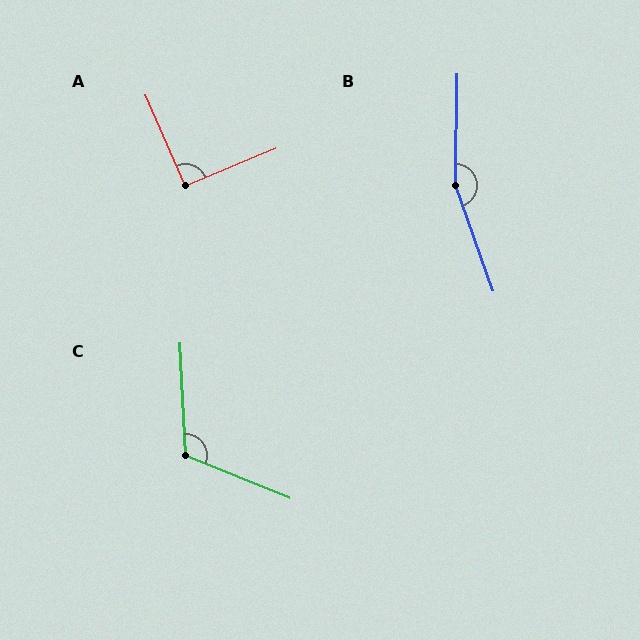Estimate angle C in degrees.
Approximately 115 degrees.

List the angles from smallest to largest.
A (91°), C (115°), B (159°).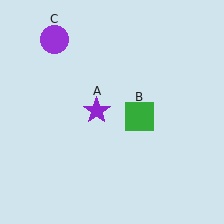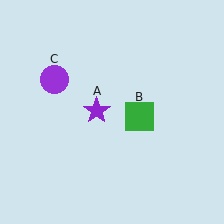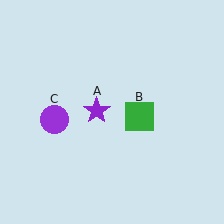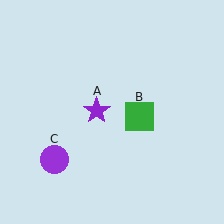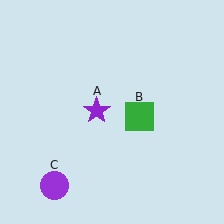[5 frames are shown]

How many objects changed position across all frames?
1 object changed position: purple circle (object C).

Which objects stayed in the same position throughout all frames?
Purple star (object A) and green square (object B) remained stationary.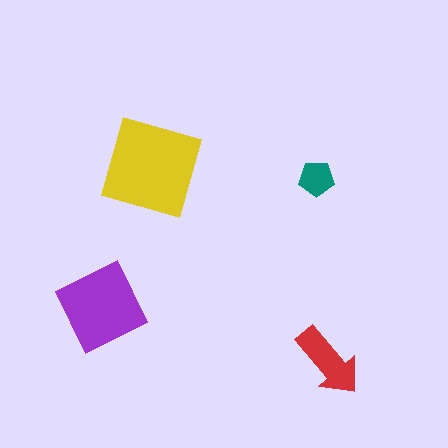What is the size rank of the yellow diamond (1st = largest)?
1st.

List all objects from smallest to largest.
The teal pentagon, the red arrow, the purple square, the yellow diamond.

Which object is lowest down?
The red arrow is bottommost.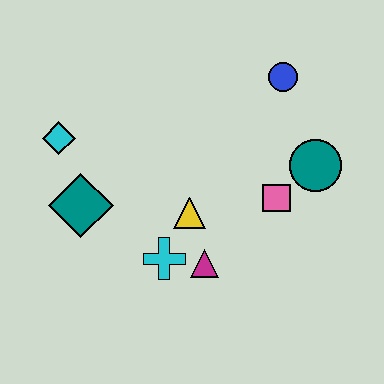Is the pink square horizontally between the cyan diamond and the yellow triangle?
No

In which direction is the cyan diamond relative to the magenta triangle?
The cyan diamond is to the left of the magenta triangle.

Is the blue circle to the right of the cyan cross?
Yes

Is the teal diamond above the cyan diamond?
No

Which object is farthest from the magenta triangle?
The blue circle is farthest from the magenta triangle.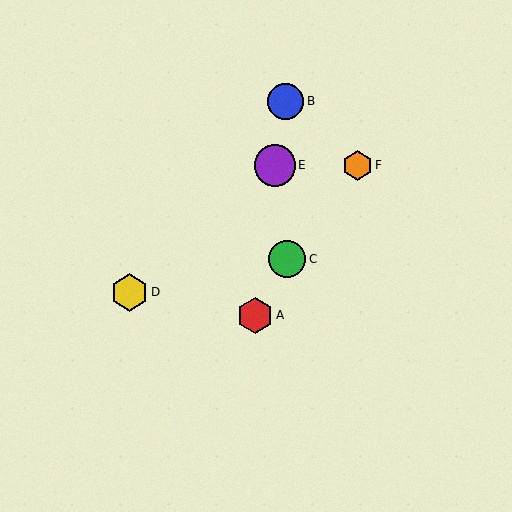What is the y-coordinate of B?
Object B is at y≈101.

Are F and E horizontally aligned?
Yes, both are at y≈165.